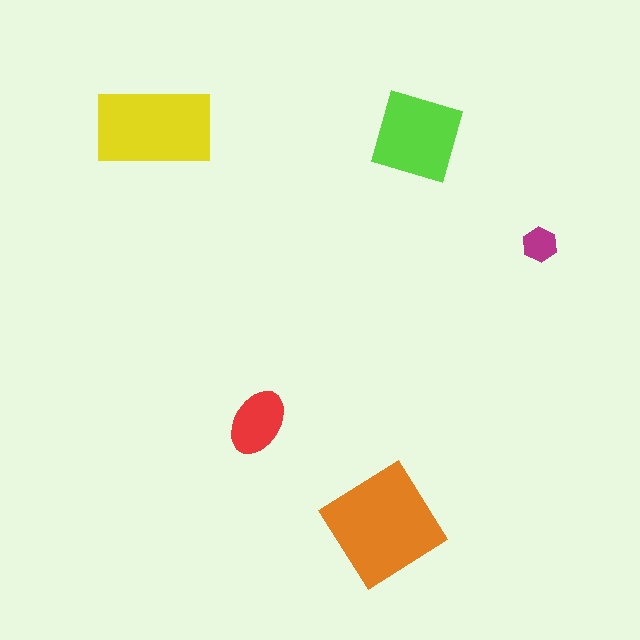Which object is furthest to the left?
The yellow rectangle is leftmost.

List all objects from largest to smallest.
The orange diamond, the yellow rectangle, the lime diamond, the red ellipse, the magenta hexagon.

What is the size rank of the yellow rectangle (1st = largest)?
2nd.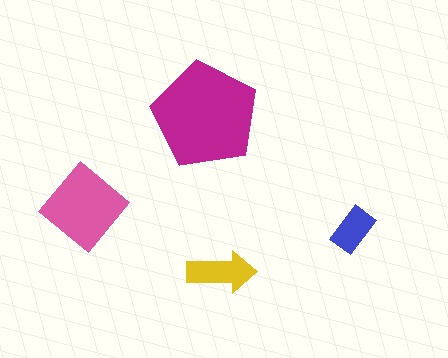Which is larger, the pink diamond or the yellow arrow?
The pink diamond.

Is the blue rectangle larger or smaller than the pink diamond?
Smaller.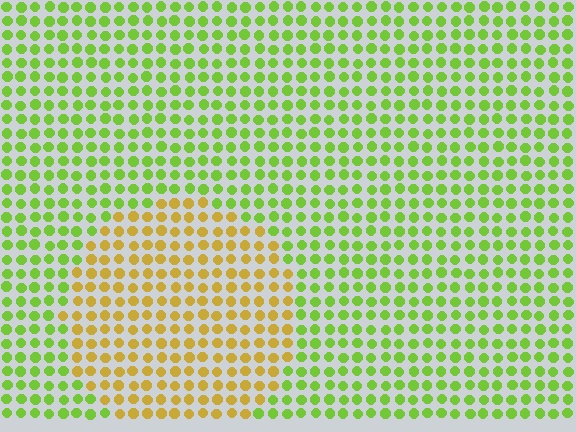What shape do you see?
I see a circle.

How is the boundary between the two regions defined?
The boundary is defined purely by a slight shift in hue (about 48 degrees). Spacing, size, and orientation are identical on both sides.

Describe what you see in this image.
The image is filled with small lime elements in a uniform arrangement. A circle-shaped region is visible where the elements are tinted to a slightly different hue, forming a subtle color boundary.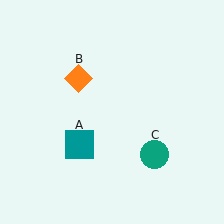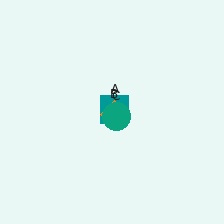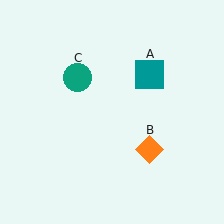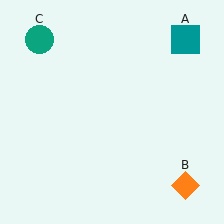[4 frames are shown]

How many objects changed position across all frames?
3 objects changed position: teal square (object A), orange diamond (object B), teal circle (object C).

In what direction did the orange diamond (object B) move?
The orange diamond (object B) moved down and to the right.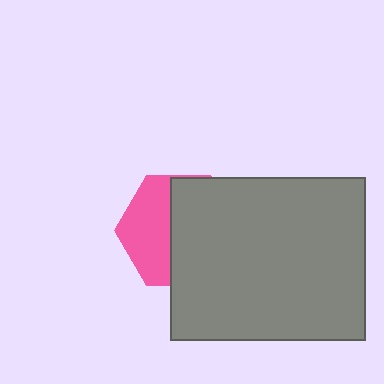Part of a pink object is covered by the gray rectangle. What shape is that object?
It is a hexagon.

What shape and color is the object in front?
The object in front is a gray rectangle.